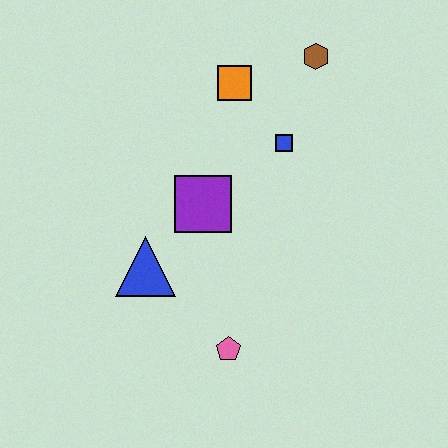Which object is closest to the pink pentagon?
The blue triangle is closest to the pink pentagon.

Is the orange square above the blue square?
Yes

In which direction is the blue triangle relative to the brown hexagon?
The blue triangle is below the brown hexagon.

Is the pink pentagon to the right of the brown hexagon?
No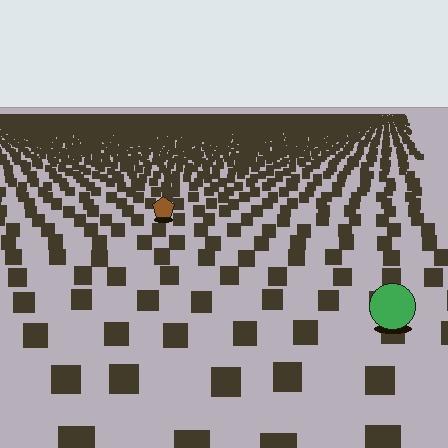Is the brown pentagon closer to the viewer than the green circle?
No. The green circle is closer — you can tell from the texture gradient: the ground texture is coarser near it.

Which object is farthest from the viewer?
The brown pentagon is farthest from the viewer. It appears smaller and the ground texture around it is denser.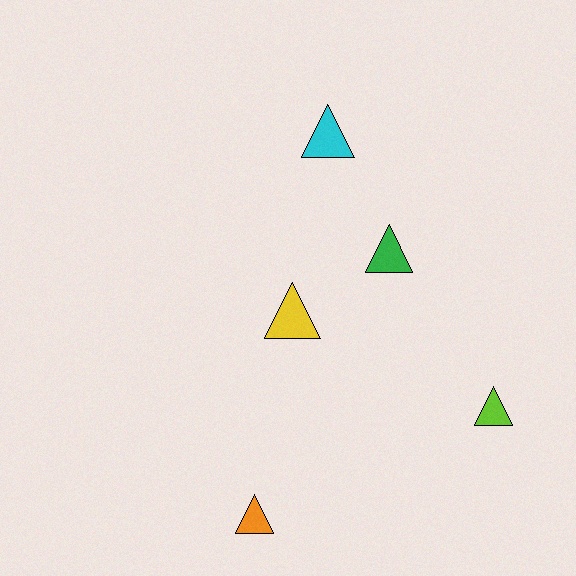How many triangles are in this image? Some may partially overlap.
There are 5 triangles.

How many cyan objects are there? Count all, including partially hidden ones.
There is 1 cyan object.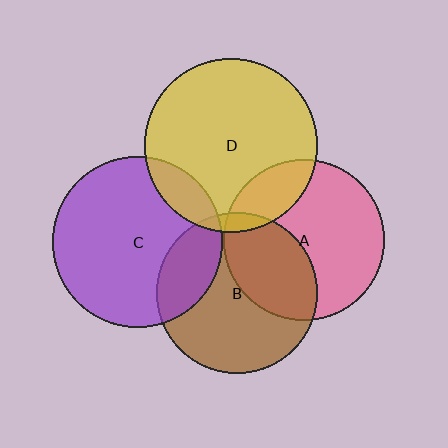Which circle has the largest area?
Circle D (yellow).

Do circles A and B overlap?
Yes.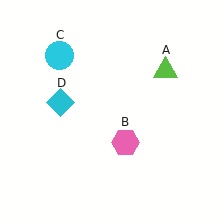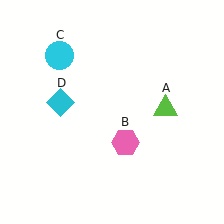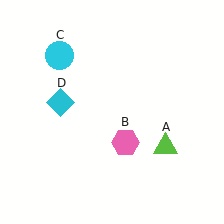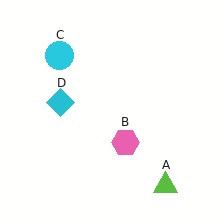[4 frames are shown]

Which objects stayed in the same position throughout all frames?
Pink hexagon (object B) and cyan circle (object C) and cyan diamond (object D) remained stationary.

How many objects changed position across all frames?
1 object changed position: lime triangle (object A).